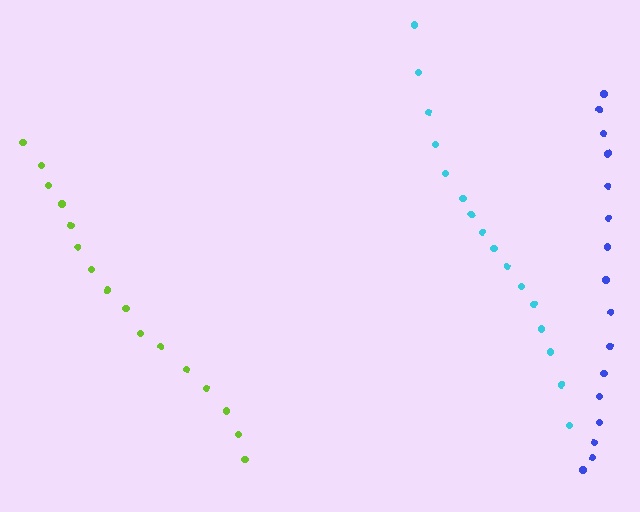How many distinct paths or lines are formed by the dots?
There are 3 distinct paths.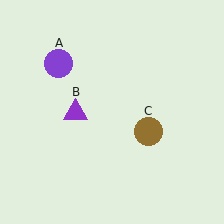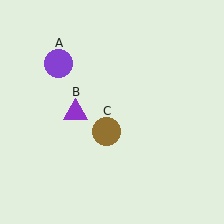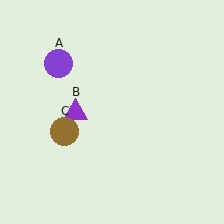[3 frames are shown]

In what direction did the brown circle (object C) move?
The brown circle (object C) moved left.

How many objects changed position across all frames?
1 object changed position: brown circle (object C).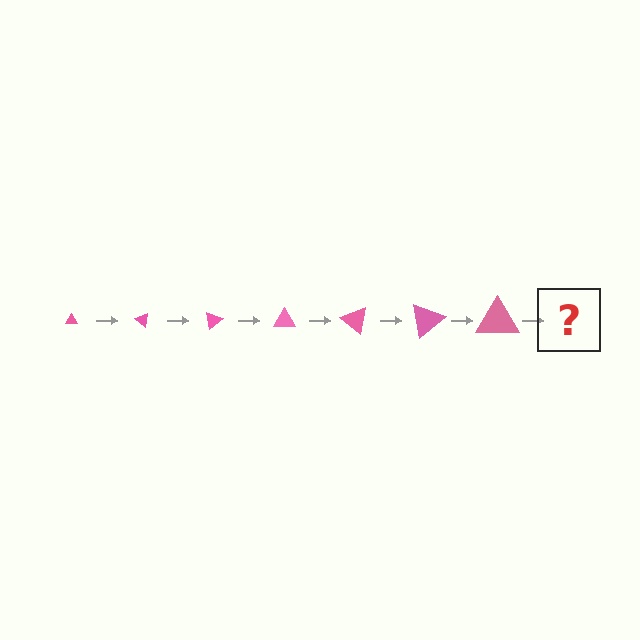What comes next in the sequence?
The next element should be a triangle, larger than the previous one and rotated 280 degrees from the start.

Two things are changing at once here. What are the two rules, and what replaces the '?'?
The two rules are that the triangle grows larger each step and it rotates 40 degrees each step. The '?' should be a triangle, larger than the previous one and rotated 280 degrees from the start.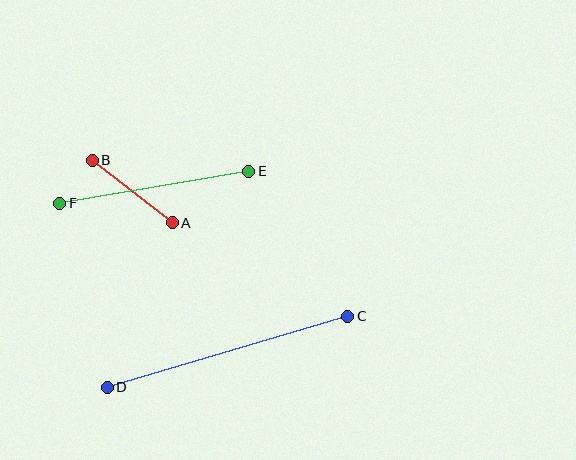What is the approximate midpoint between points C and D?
The midpoint is at approximately (227, 352) pixels.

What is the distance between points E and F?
The distance is approximately 192 pixels.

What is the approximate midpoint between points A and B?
The midpoint is at approximately (132, 191) pixels.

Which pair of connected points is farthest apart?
Points C and D are farthest apart.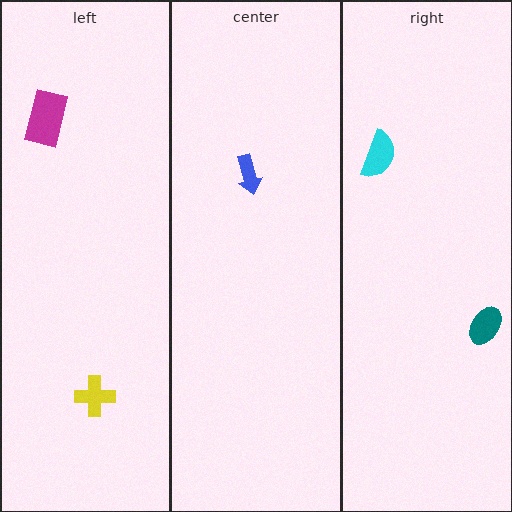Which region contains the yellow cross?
The left region.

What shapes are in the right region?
The teal ellipse, the cyan semicircle.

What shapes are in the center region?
The blue arrow.